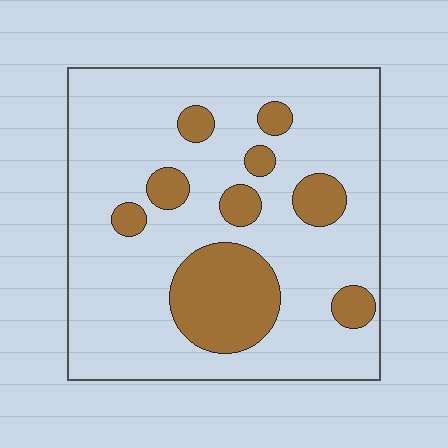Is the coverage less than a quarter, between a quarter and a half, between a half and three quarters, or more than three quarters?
Less than a quarter.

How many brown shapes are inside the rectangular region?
9.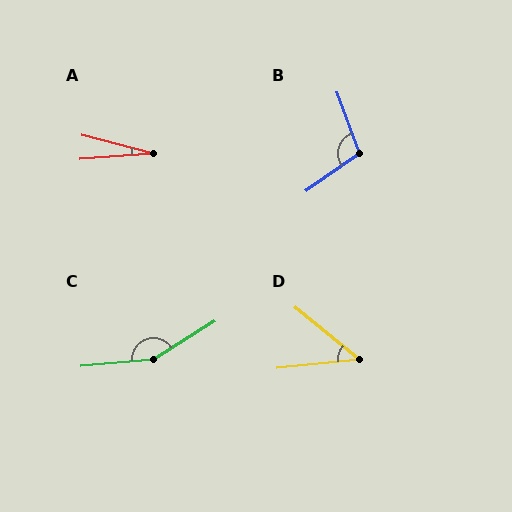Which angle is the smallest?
A, at approximately 19 degrees.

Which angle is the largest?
C, at approximately 153 degrees.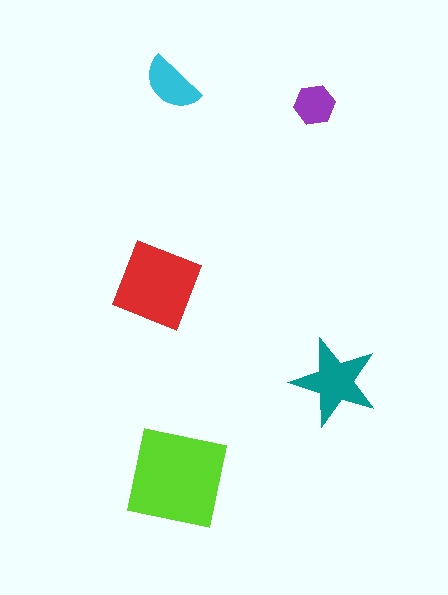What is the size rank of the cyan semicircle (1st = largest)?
4th.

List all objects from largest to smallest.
The lime square, the red diamond, the teal star, the cyan semicircle, the purple hexagon.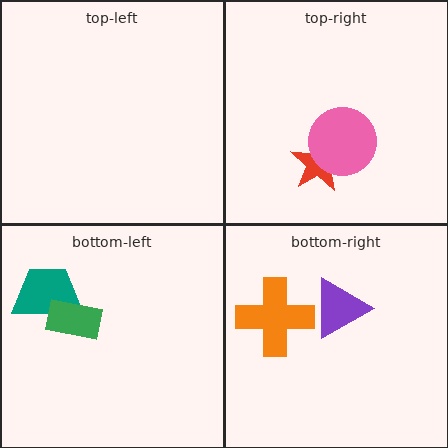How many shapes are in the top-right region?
2.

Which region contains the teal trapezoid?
The bottom-left region.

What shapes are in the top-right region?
The red star, the pink circle.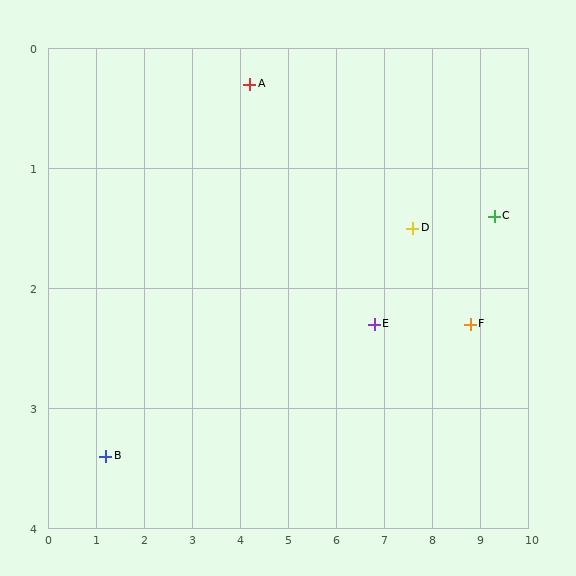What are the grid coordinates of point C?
Point C is at approximately (9.3, 1.4).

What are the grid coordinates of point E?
Point E is at approximately (6.8, 2.3).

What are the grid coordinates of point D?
Point D is at approximately (7.6, 1.5).